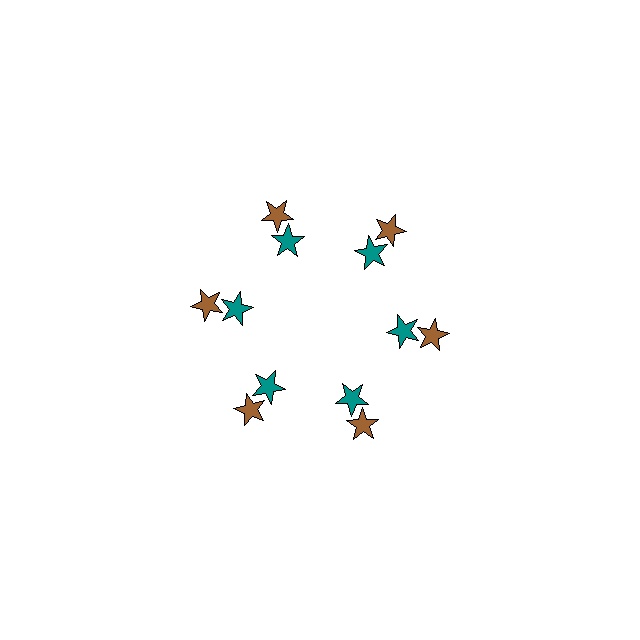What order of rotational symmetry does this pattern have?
This pattern has 6-fold rotational symmetry.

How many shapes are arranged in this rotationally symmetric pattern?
There are 12 shapes, arranged in 6 groups of 2.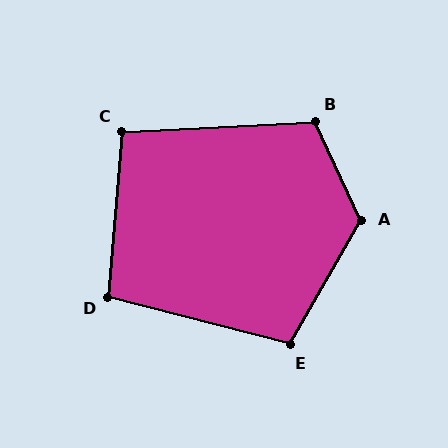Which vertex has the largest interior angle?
A, at approximately 125 degrees.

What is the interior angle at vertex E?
Approximately 105 degrees (obtuse).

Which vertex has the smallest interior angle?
C, at approximately 98 degrees.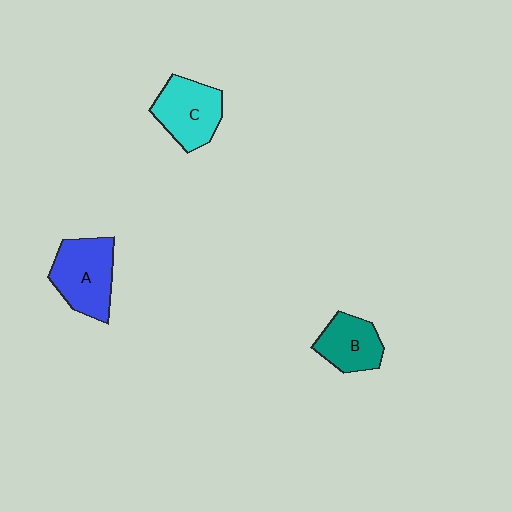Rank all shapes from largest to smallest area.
From largest to smallest: A (blue), C (cyan), B (teal).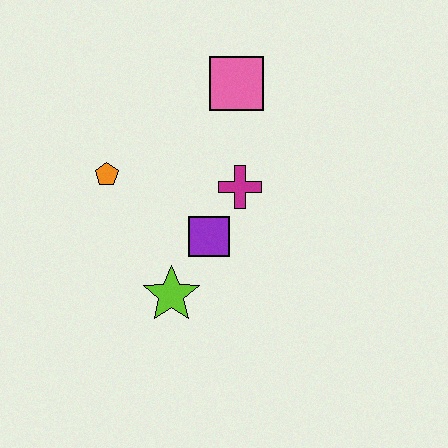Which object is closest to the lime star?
The purple square is closest to the lime star.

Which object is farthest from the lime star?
The pink square is farthest from the lime star.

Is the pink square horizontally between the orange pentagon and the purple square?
No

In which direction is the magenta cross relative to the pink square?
The magenta cross is below the pink square.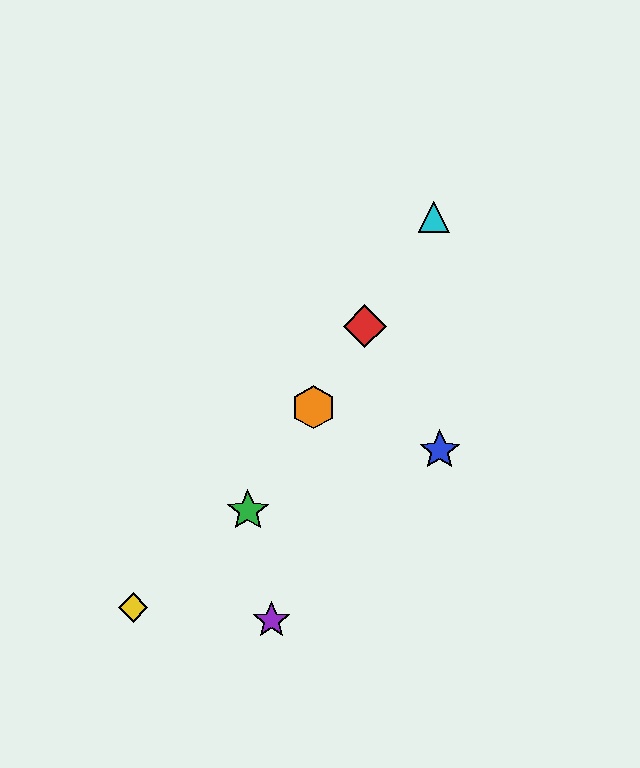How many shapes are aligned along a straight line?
4 shapes (the red diamond, the green star, the orange hexagon, the cyan triangle) are aligned along a straight line.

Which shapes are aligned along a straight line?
The red diamond, the green star, the orange hexagon, the cyan triangle are aligned along a straight line.